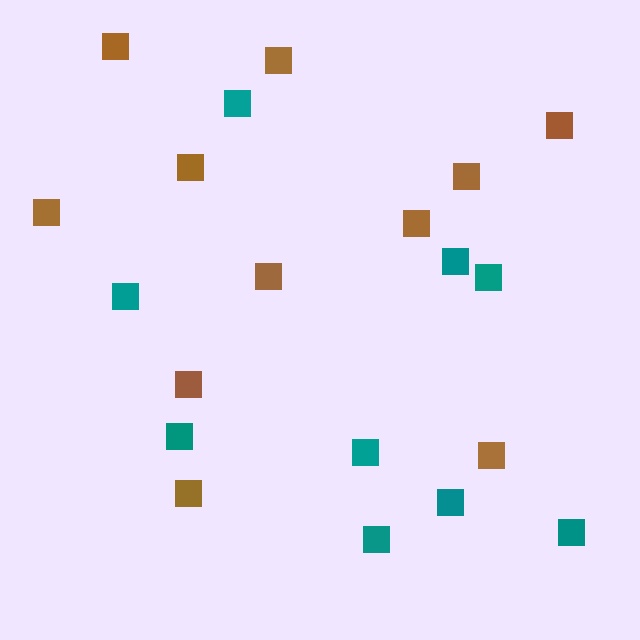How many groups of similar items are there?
There are 2 groups: one group of teal squares (9) and one group of brown squares (11).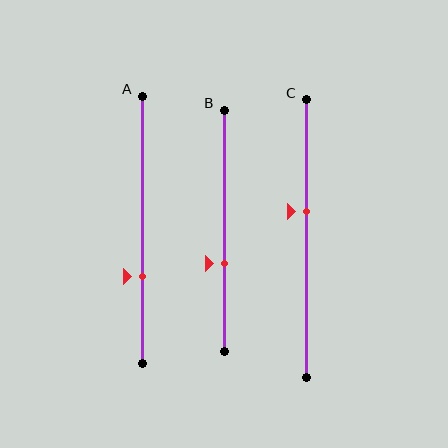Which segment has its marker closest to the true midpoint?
Segment C has its marker closest to the true midpoint.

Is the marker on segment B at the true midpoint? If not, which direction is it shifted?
No, the marker on segment B is shifted downward by about 13% of the segment length.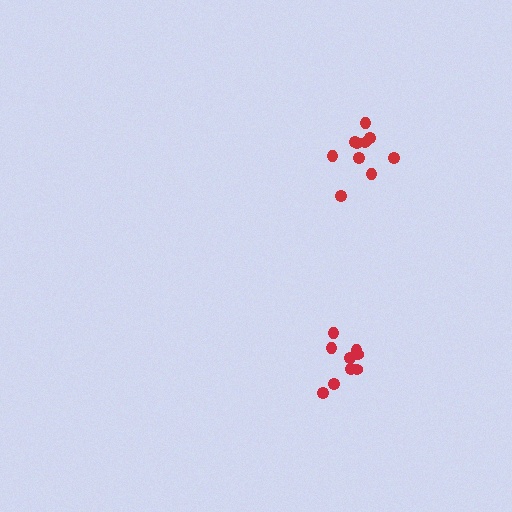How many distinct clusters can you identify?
There are 2 distinct clusters.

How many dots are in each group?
Group 1: 10 dots, Group 2: 9 dots (19 total).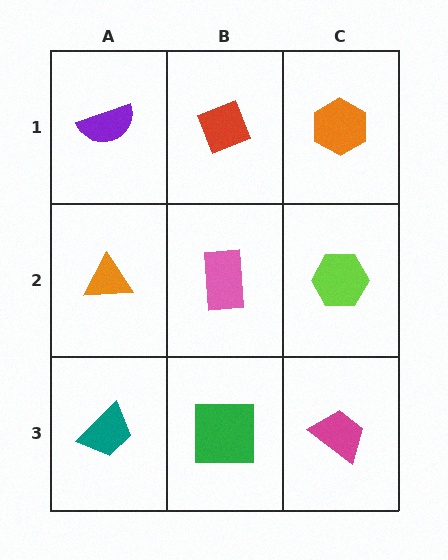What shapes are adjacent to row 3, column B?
A pink rectangle (row 2, column B), a teal trapezoid (row 3, column A), a magenta trapezoid (row 3, column C).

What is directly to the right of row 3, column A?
A green square.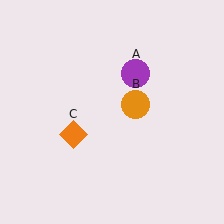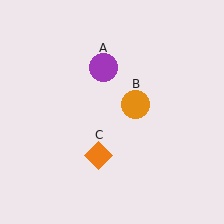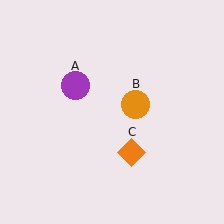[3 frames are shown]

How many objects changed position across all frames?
2 objects changed position: purple circle (object A), orange diamond (object C).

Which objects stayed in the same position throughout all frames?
Orange circle (object B) remained stationary.